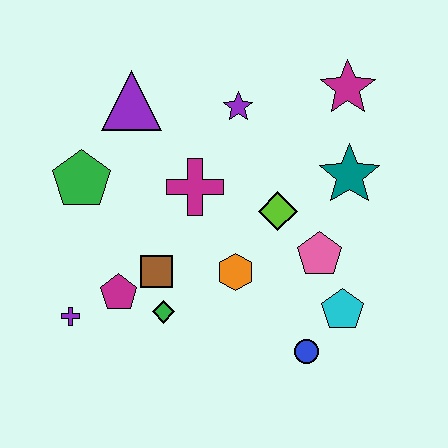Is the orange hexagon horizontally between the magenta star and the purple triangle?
Yes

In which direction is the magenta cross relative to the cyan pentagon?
The magenta cross is to the left of the cyan pentagon.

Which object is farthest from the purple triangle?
The blue circle is farthest from the purple triangle.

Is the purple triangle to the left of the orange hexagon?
Yes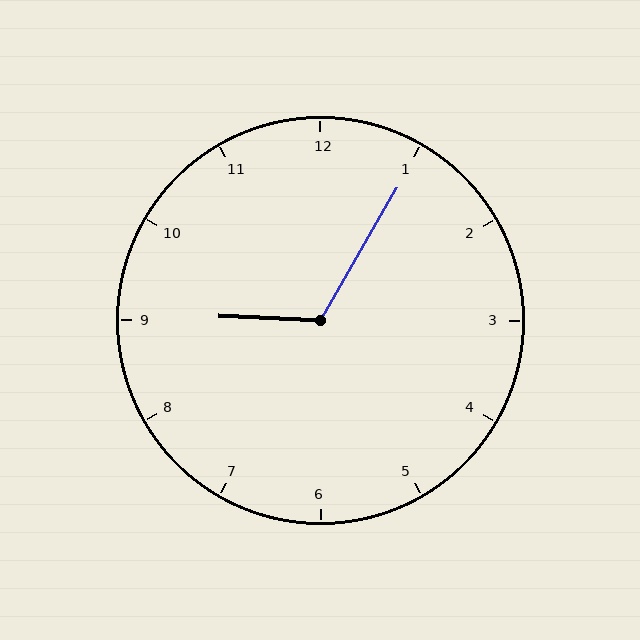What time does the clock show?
9:05.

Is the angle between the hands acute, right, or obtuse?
It is obtuse.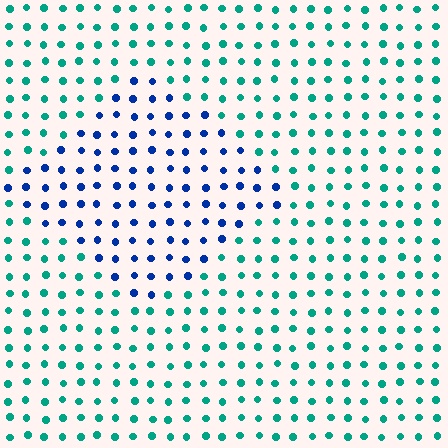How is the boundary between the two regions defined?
The boundary is defined purely by a slight shift in hue (about 54 degrees). Spacing, size, and orientation are identical on both sides.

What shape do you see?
I see a diamond.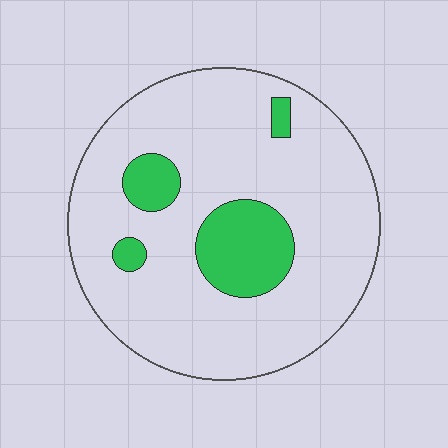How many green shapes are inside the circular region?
4.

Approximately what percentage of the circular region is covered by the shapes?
Approximately 15%.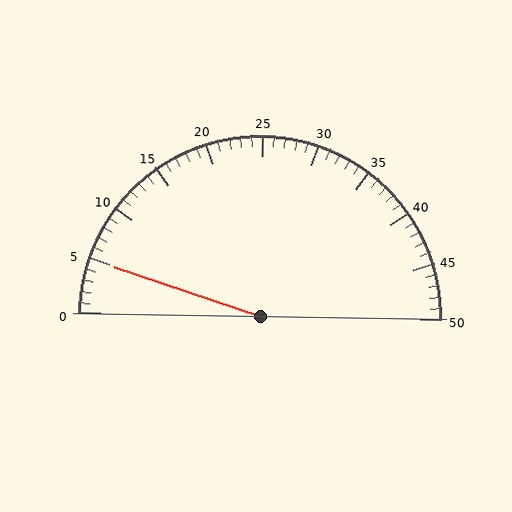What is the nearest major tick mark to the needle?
The nearest major tick mark is 5.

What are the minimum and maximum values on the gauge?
The gauge ranges from 0 to 50.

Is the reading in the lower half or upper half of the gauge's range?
The reading is in the lower half of the range (0 to 50).